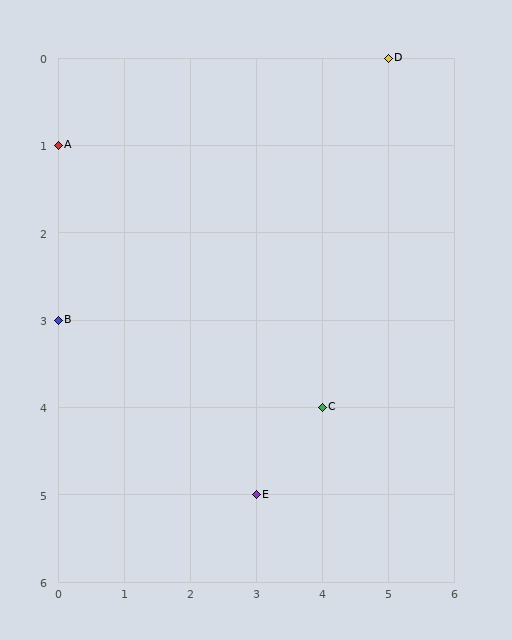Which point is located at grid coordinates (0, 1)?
Point A is at (0, 1).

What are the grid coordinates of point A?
Point A is at grid coordinates (0, 1).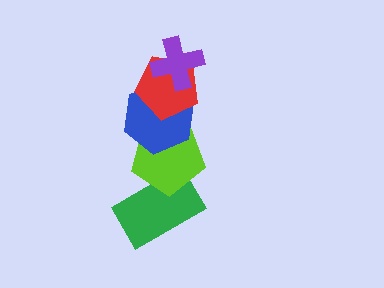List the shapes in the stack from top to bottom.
From top to bottom: the purple cross, the red pentagon, the blue hexagon, the lime pentagon, the green rectangle.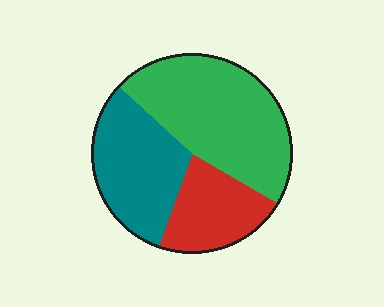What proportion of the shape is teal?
Teal takes up between a quarter and a half of the shape.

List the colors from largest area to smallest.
From largest to smallest: green, teal, red.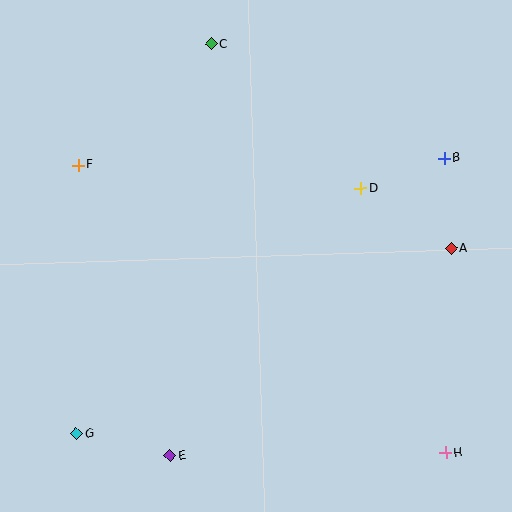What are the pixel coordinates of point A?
Point A is at (451, 248).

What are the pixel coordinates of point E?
Point E is at (170, 456).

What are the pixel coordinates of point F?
Point F is at (78, 165).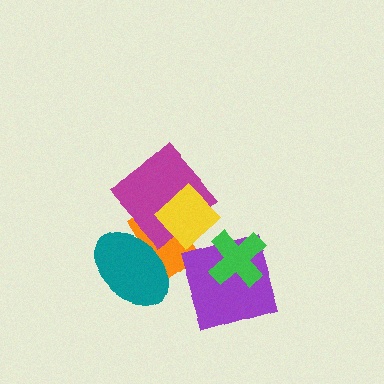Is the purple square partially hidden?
Yes, it is partially covered by another shape.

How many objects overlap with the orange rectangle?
3 objects overlap with the orange rectangle.